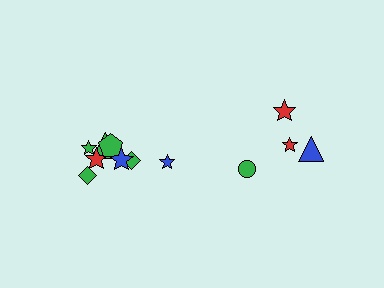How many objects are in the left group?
There are 8 objects.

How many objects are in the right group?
There are 4 objects.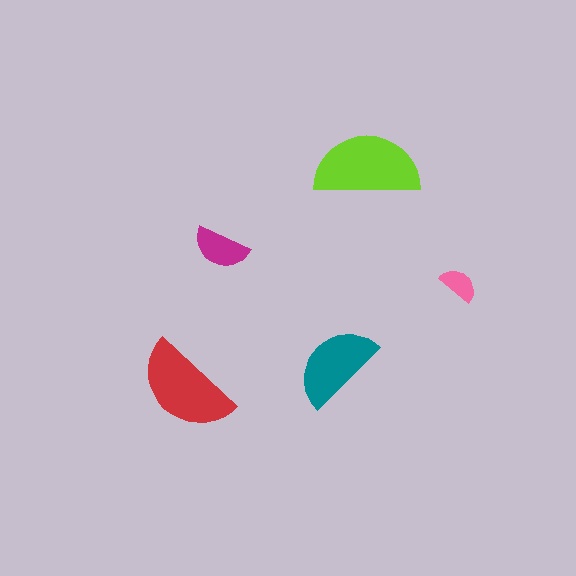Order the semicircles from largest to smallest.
the lime one, the red one, the teal one, the magenta one, the pink one.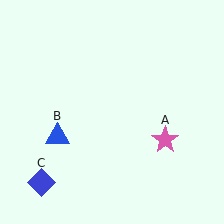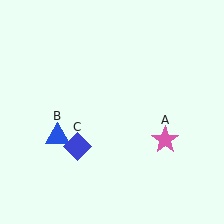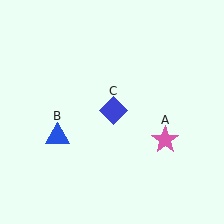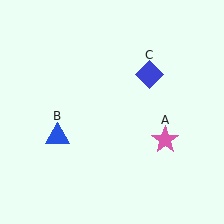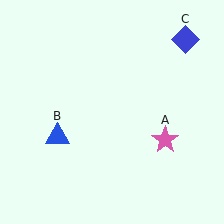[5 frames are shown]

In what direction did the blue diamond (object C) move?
The blue diamond (object C) moved up and to the right.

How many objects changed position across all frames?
1 object changed position: blue diamond (object C).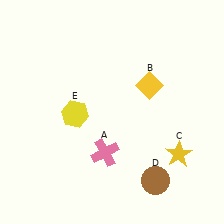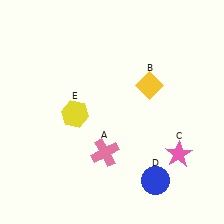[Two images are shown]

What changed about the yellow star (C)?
In Image 1, C is yellow. In Image 2, it changed to pink.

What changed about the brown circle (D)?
In Image 1, D is brown. In Image 2, it changed to blue.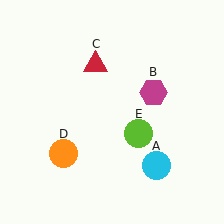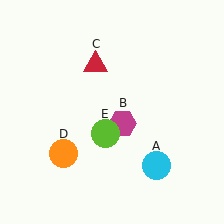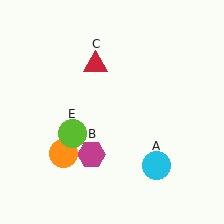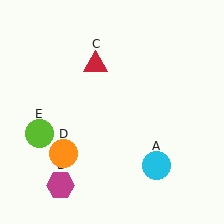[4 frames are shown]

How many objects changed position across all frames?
2 objects changed position: magenta hexagon (object B), lime circle (object E).